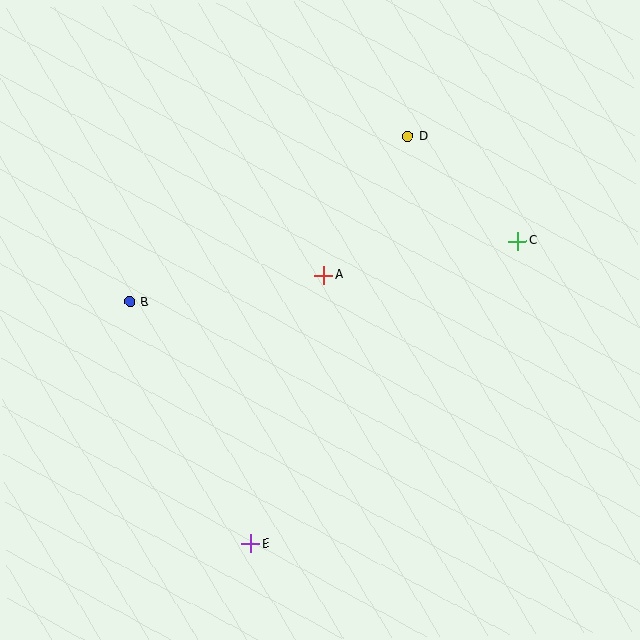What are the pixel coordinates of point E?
Point E is at (251, 544).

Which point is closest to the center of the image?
Point A at (324, 275) is closest to the center.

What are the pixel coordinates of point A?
Point A is at (324, 275).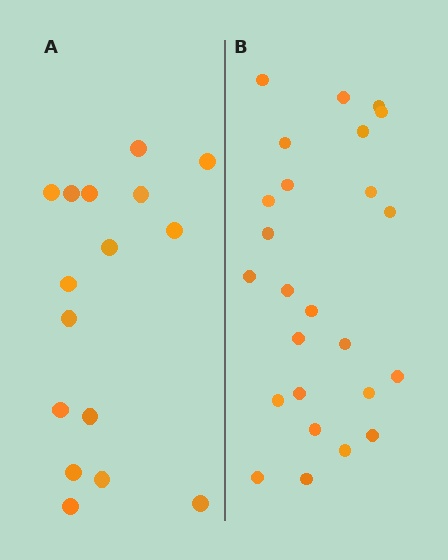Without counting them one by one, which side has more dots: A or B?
Region B (the right region) has more dots.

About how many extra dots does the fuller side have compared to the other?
Region B has roughly 8 or so more dots than region A.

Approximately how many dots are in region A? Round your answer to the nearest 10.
About 20 dots. (The exact count is 16, which rounds to 20.)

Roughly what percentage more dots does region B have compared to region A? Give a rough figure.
About 55% more.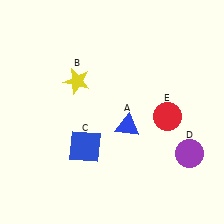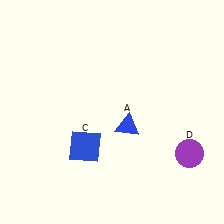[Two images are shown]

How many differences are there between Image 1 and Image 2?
There are 2 differences between the two images.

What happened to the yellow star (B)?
The yellow star (B) was removed in Image 2. It was in the top-left area of Image 1.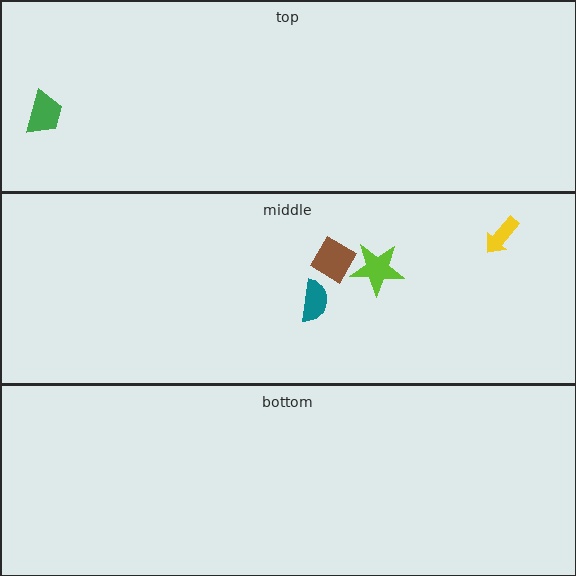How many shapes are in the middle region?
4.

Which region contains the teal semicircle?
The middle region.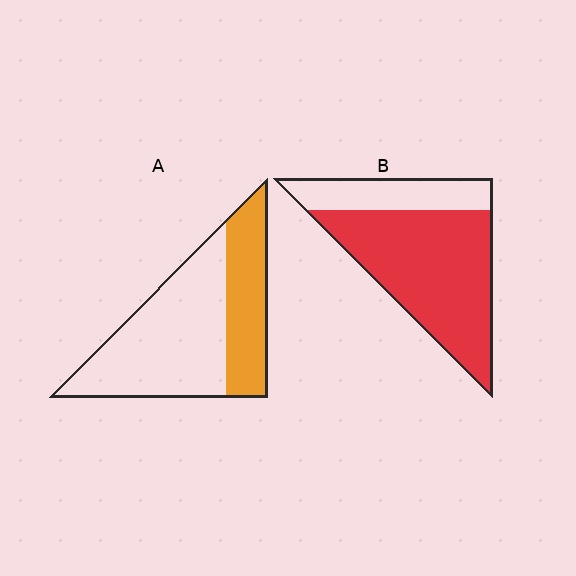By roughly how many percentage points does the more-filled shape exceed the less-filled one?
By roughly 40 percentage points (B over A).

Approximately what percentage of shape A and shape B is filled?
A is approximately 35% and B is approximately 75%.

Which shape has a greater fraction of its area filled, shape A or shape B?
Shape B.